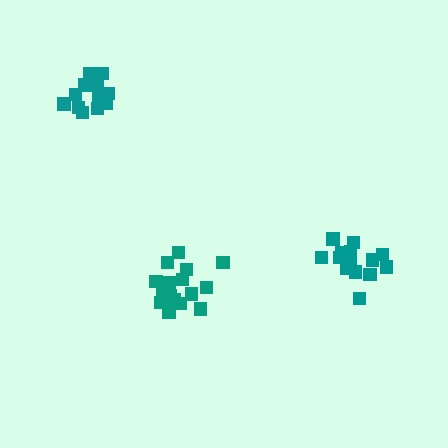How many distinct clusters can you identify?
There are 3 distinct clusters.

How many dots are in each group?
Group 1: 19 dots, Group 2: 14 dots, Group 3: 15 dots (48 total).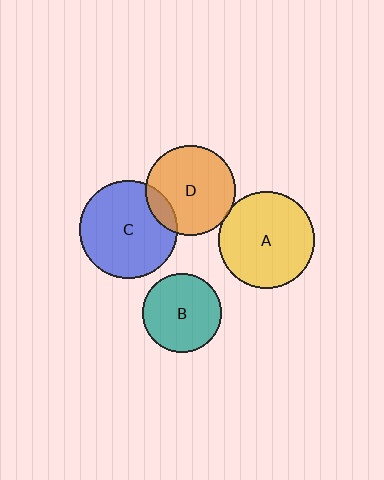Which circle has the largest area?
Circle C (blue).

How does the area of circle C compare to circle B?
Approximately 1.5 times.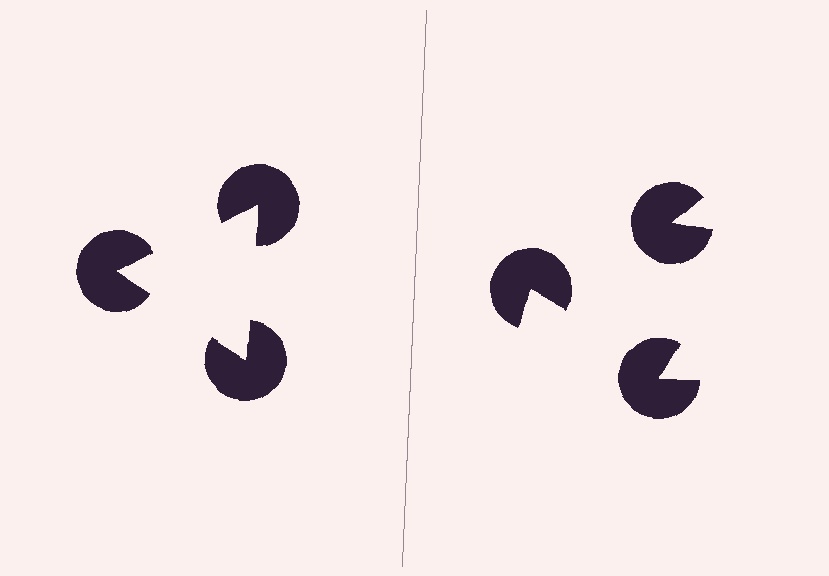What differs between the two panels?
The pac-man discs are positioned identically on both sides; only the wedge orientations differ. On the left they align to a triangle; on the right they are misaligned.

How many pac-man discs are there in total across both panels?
6 — 3 on each side.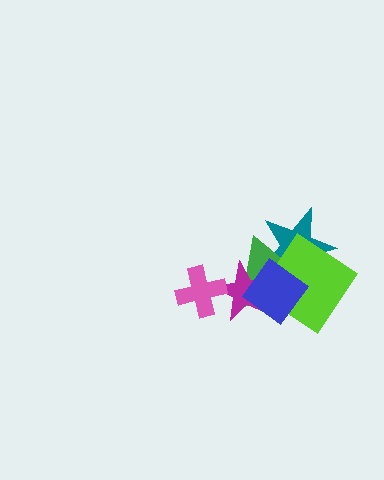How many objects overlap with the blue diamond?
4 objects overlap with the blue diamond.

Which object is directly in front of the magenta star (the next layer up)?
The pink cross is directly in front of the magenta star.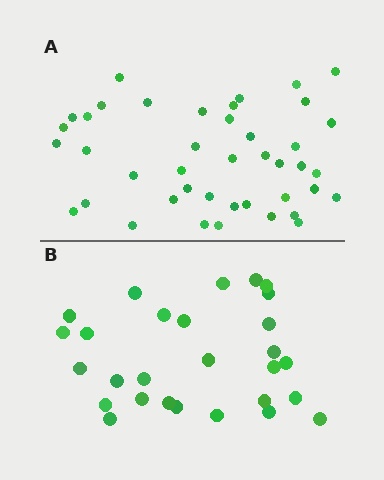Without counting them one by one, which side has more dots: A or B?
Region A (the top region) has more dots.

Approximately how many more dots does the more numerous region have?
Region A has approximately 15 more dots than region B.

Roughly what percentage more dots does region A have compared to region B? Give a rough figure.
About 50% more.